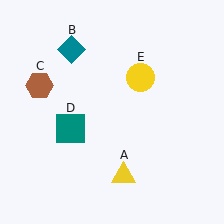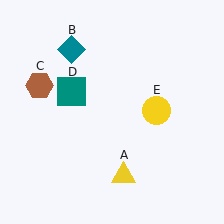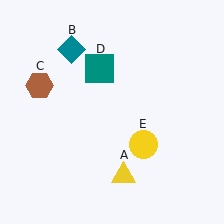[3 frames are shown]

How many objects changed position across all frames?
2 objects changed position: teal square (object D), yellow circle (object E).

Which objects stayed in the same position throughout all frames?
Yellow triangle (object A) and teal diamond (object B) and brown hexagon (object C) remained stationary.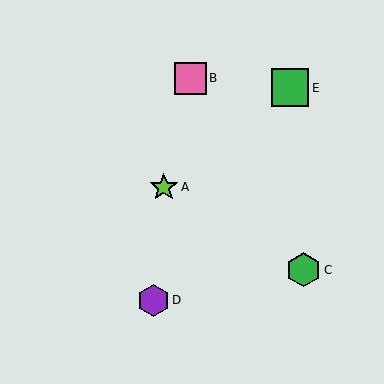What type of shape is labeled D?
Shape D is a purple hexagon.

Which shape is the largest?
The green square (labeled E) is the largest.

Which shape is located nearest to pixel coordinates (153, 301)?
The purple hexagon (labeled D) at (153, 300) is nearest to that location.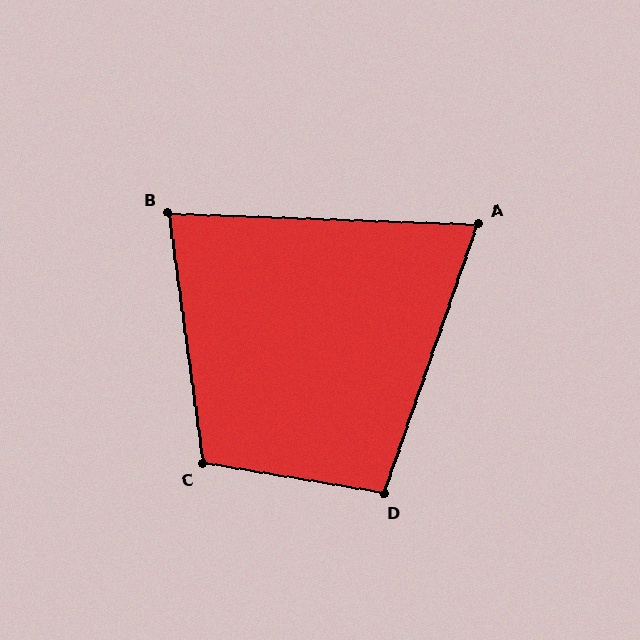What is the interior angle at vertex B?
Approximately 80 degrees (acute).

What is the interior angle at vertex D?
Approximately 100 degrees (obtuse).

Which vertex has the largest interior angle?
C, at approximately 107 degrees.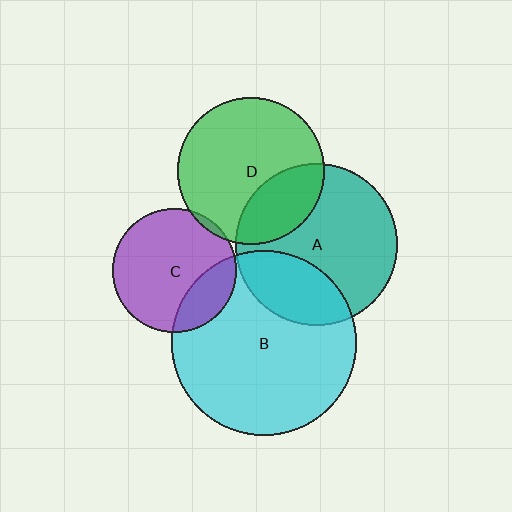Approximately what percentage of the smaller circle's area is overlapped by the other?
Approximately 25%.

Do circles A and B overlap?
Yes.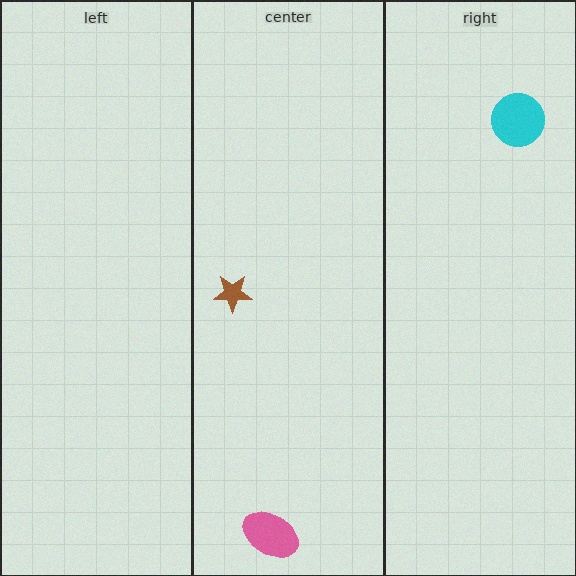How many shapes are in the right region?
1.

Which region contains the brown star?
The center region.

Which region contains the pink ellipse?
The center region.